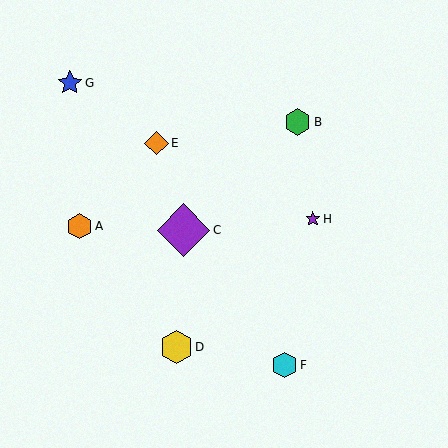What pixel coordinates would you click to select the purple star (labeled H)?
Click at (313, 219) to select the purple star H.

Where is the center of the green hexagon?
The center of the green hexagon is at (297, 122).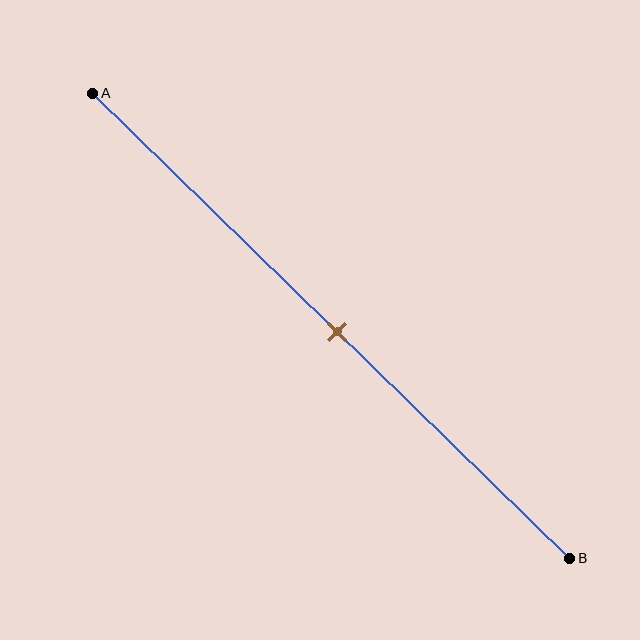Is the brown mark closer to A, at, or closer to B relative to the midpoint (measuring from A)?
The brown mark is approximately at the midpoint of segment AB.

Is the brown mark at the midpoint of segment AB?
Yes, the mark is approximately at the midpoint.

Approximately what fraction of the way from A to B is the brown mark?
The brown mark is approximately 50% of the way from A to B.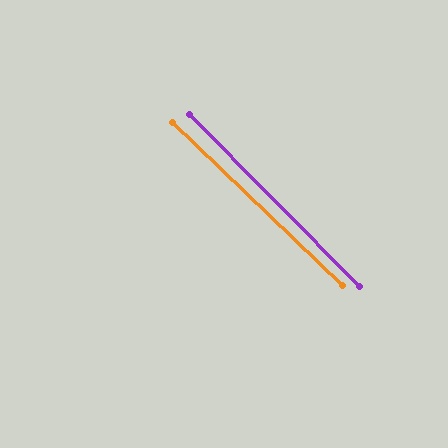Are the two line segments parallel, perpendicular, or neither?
Parallel — their directions differ by only 1.5°.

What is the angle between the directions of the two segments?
Approximately 2 degrees.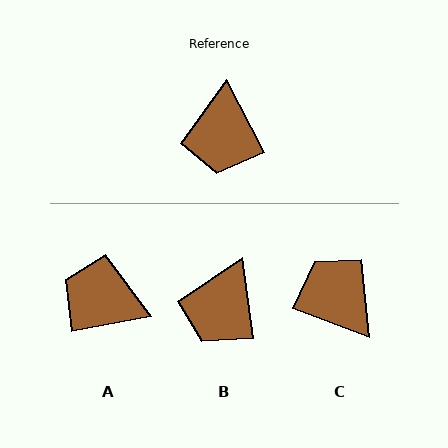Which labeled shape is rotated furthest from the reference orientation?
C, about 138 degrees away.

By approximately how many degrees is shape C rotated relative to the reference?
Approximately 138 degrees clockwise.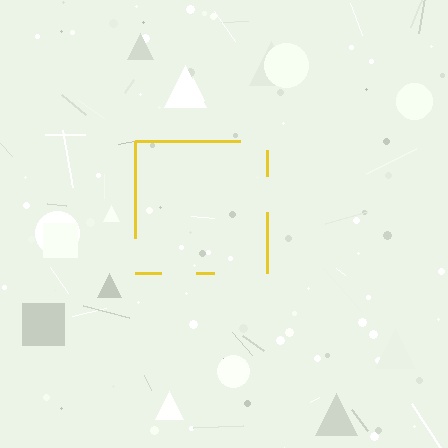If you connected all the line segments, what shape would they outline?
They would outline a square.